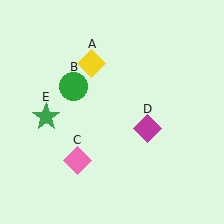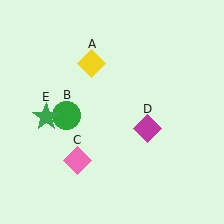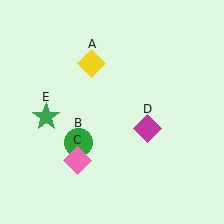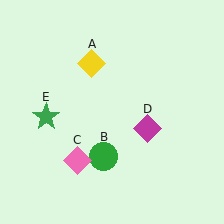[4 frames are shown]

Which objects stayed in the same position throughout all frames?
Yellow diamond (object A) and pink diamond (object C) and magenta diamond (object D) and green star (object E) remained stationary.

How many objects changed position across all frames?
1 object changed position: green circle (object B).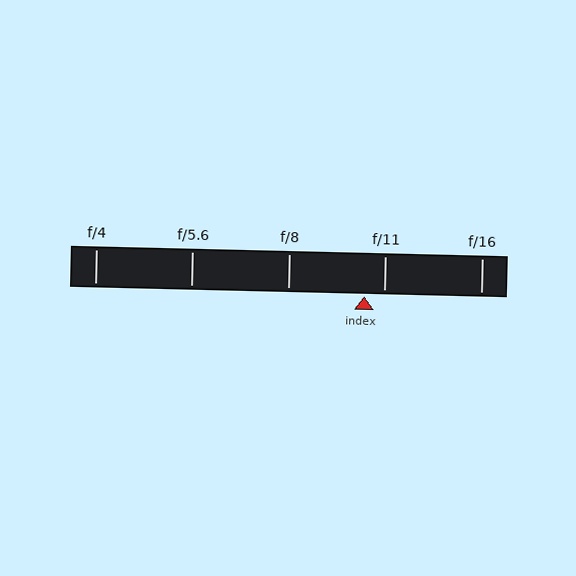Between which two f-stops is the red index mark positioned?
The index mark is between f/8 and f/11.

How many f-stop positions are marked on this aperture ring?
There are 5 f-stop positions marked.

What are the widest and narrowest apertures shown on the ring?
The widest aperture shown is f/4 and the narrowest is f/16.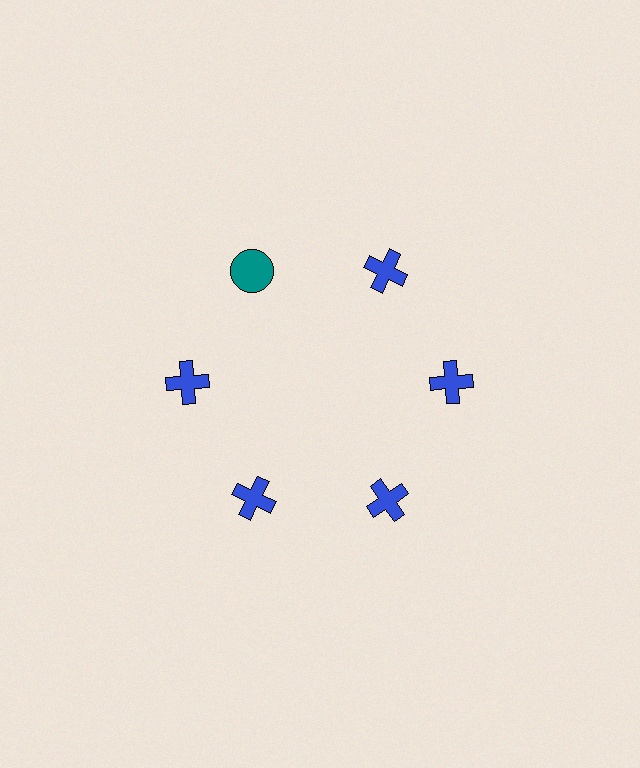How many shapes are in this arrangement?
There are 6 shapes arranged in a ring pattern.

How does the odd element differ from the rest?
It differs in both color (teal instead of blue) and shape (circle instead of cross).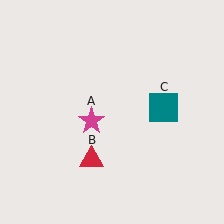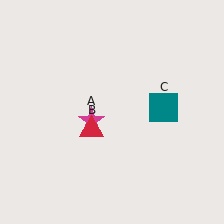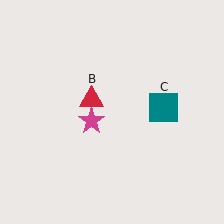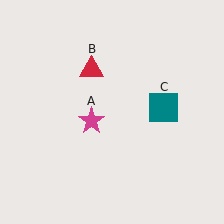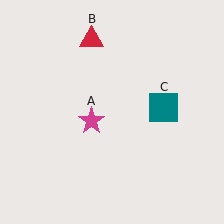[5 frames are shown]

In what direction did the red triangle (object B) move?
The red triangle (object B) moved up.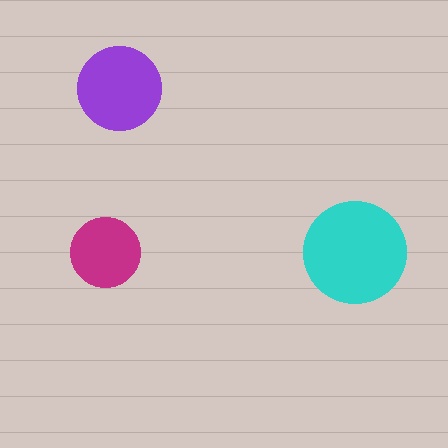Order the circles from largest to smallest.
the cyan one, the purple one, the magenta one.